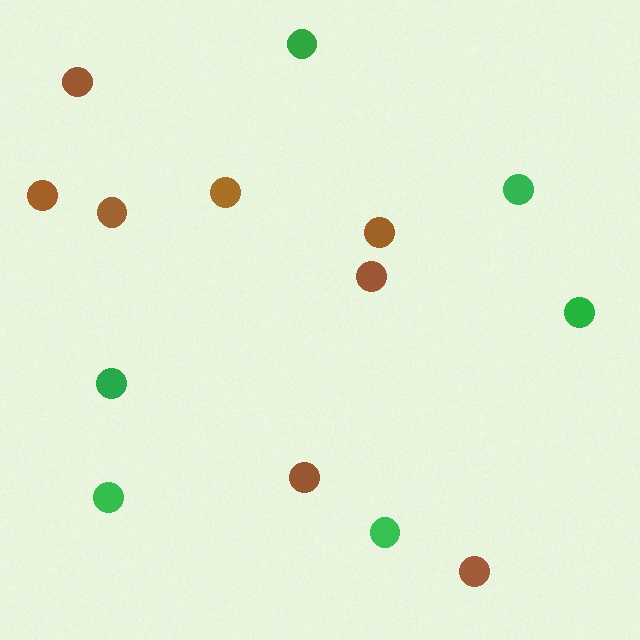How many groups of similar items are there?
There are 2 groups: one group of green circles (6) and one group of brown circles (8).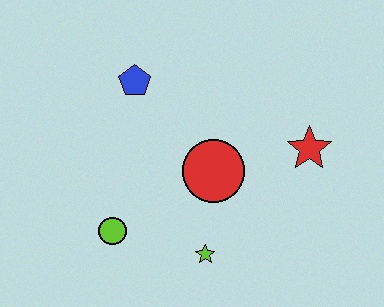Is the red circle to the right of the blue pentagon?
Yes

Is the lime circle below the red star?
Yes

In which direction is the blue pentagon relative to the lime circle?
The blue pentagon is above the lime circle.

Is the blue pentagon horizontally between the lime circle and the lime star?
Yes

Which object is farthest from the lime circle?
The red star is farthest from the lime circle.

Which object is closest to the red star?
The red circle is closest to the red star.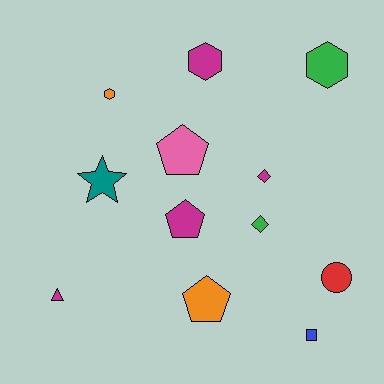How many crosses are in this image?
There are no crosses.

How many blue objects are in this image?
There is 1 blue object.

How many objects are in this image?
There are 12 objects.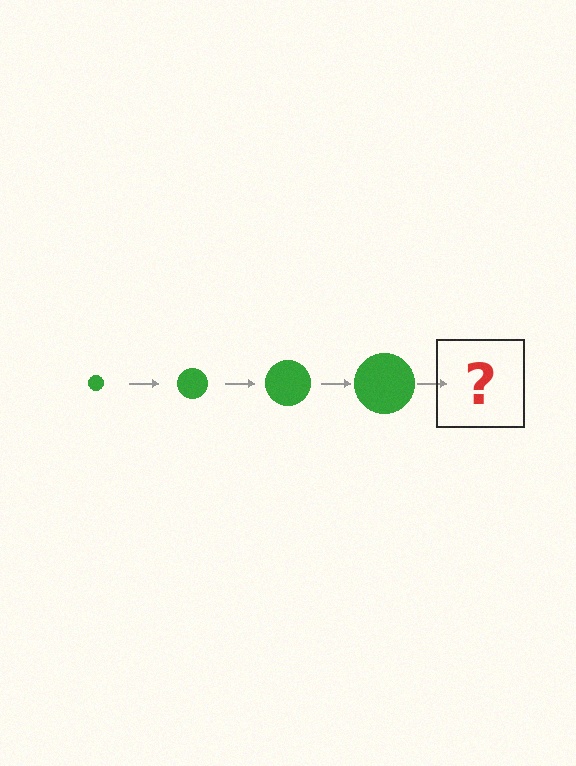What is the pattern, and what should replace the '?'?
The pattern is that the circle gets progressively larger each step. The '?' should be a green circle, larger than the previous one.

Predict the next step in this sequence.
The next step is a green circle, larger than the previous one.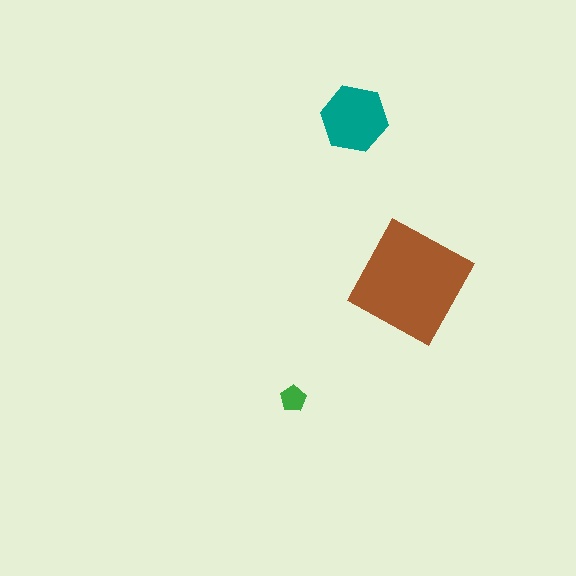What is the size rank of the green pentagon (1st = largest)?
3rd.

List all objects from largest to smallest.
The brown square, the teal hexagon, the green pentagon.